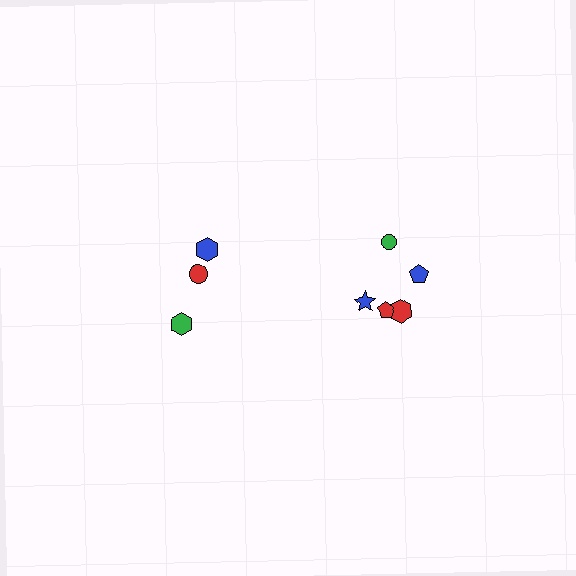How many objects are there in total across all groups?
There are 8 objects.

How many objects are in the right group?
There are 5 objects.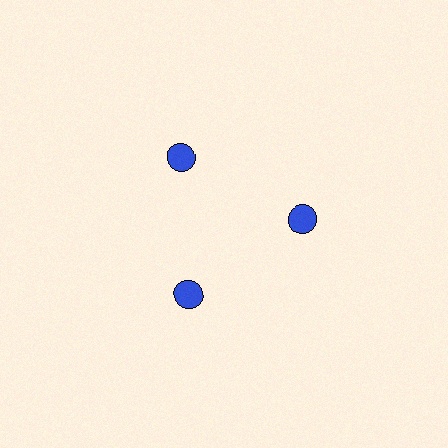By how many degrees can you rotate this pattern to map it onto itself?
The pattern maps onto itself every 120 degrees of rotation.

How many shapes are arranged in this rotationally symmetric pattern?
There are 3 shapes, arranged in 3 groups of 1.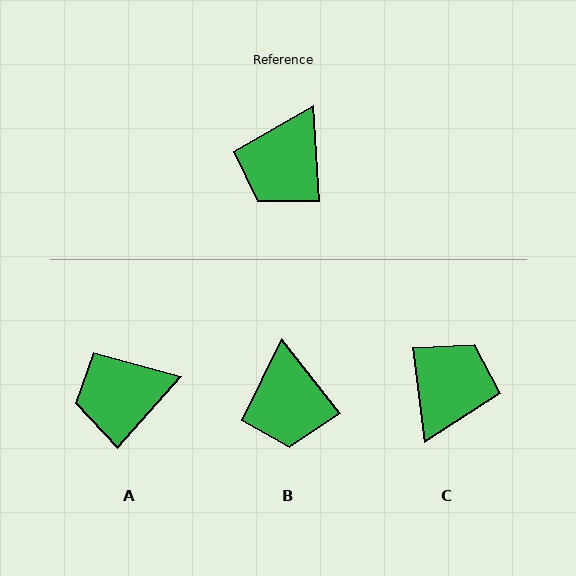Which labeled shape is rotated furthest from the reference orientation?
C, about 177 degrees away.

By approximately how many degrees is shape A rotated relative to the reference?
Approximately 45 degrees clockwise.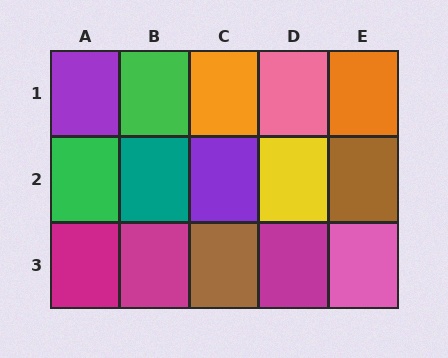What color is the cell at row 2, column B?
Teal.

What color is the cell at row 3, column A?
Magenta.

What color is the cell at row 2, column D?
Yellow.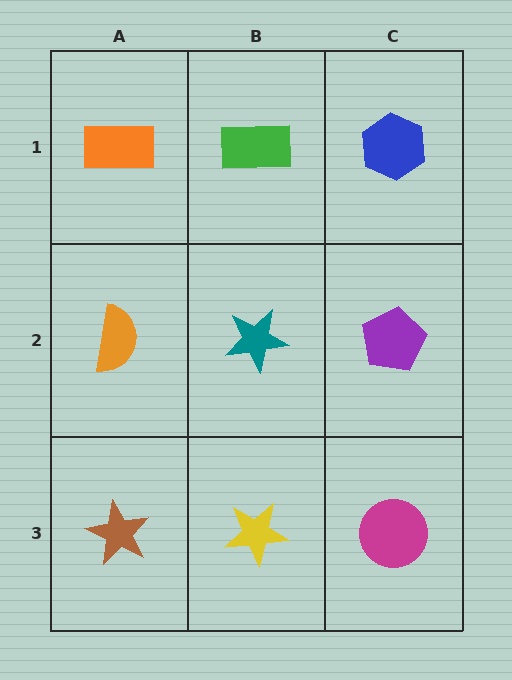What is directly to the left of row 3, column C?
A yellow star.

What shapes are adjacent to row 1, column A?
An orange semicircle (row 2, column A), a green rectangle (row 1, column B).